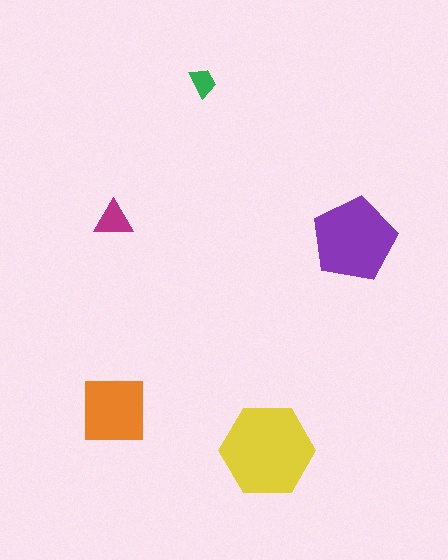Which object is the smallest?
The green trapezoid.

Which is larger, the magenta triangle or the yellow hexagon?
The yellow hexagon.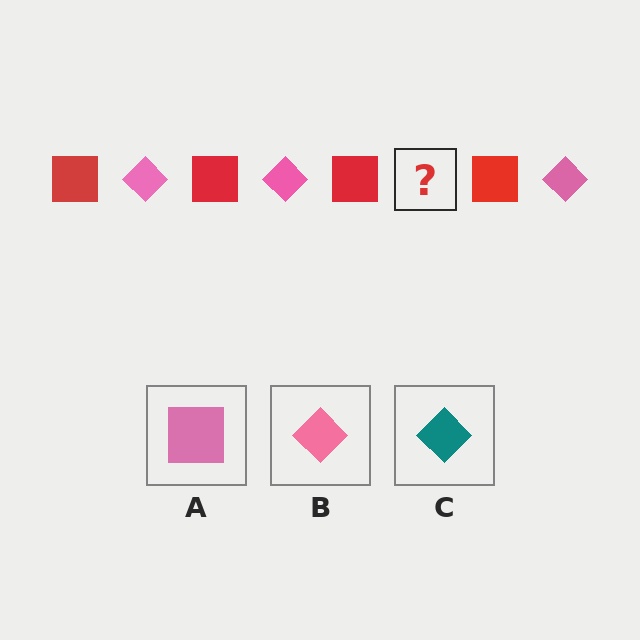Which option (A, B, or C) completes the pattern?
B.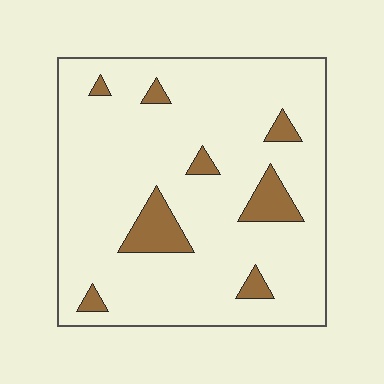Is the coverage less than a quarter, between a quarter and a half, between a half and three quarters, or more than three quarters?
Less than a quarter.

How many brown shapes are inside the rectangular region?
8.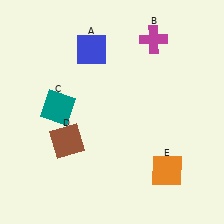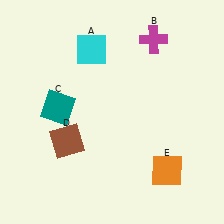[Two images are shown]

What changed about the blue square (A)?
In Image 1, A is blue. In Image 2, it changed to cyan.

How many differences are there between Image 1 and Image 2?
There is 1 difference between the two images.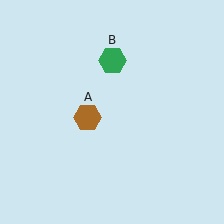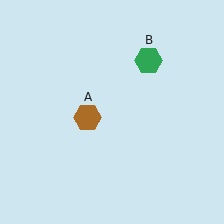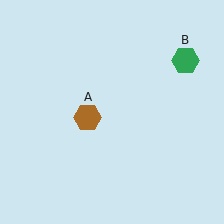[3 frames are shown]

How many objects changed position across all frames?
1 object changed position: green hexagon (object B).